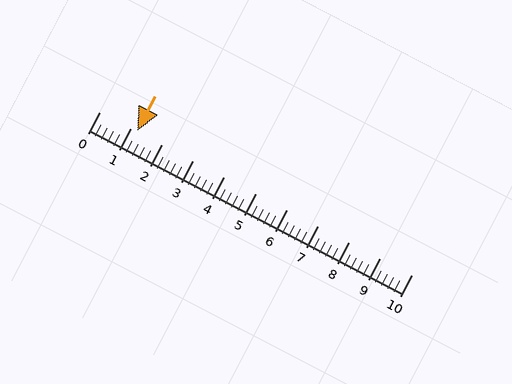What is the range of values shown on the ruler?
The ruler shows values from 0 to 10.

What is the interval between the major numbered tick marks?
The major tick marks are spaced 1 units apart.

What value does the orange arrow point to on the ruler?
The orange arrow points to approximately 1.2.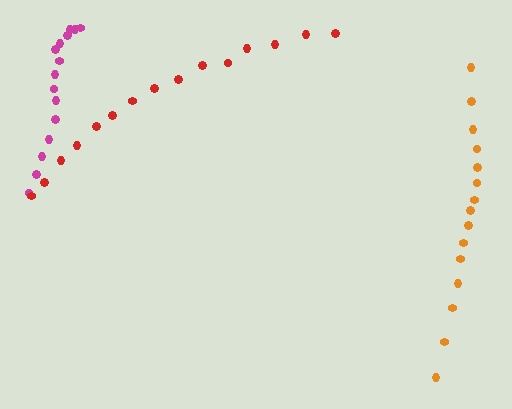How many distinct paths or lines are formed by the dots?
There are 3 distinct paths.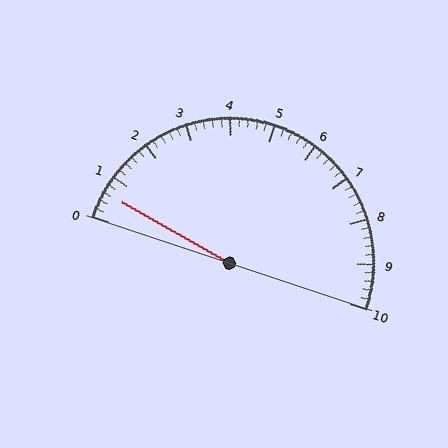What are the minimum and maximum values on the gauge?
The gauge ranges from 0 to 10.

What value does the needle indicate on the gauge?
The needle indicates approximately 0.6.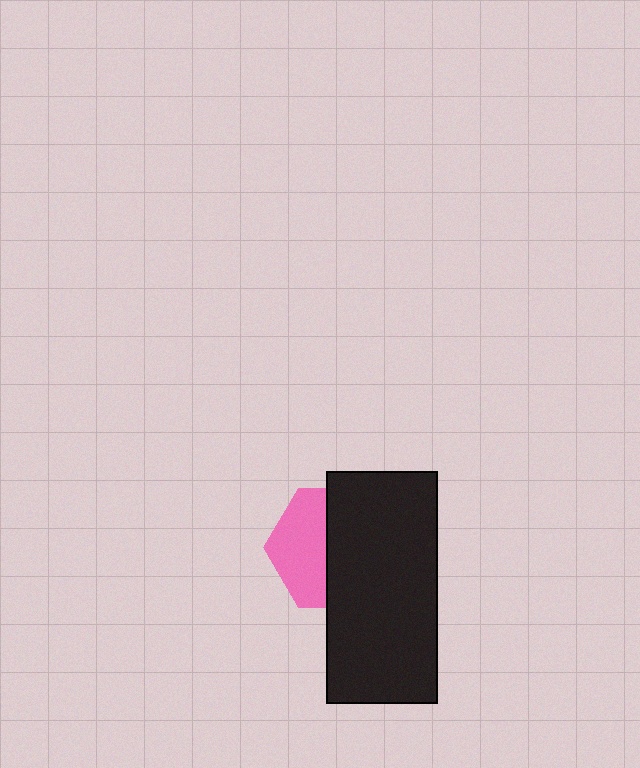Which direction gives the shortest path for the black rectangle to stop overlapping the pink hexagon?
Moving right gives the shortest separation.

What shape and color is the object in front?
The object in front is a black rectangle.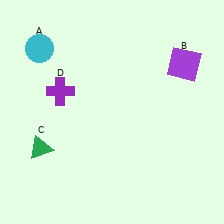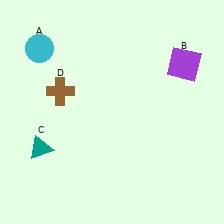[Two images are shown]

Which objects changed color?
C changed from green to teal. D changed from purple to brown.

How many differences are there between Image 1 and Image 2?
There are 2 differences between the two images.